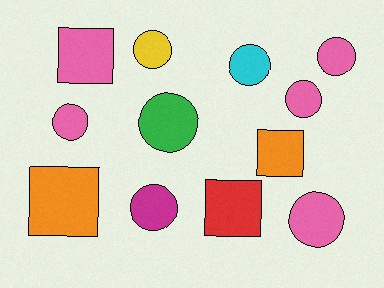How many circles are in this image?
There are 8 circles.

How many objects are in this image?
There are 12 objects.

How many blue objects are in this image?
There are no blue objects.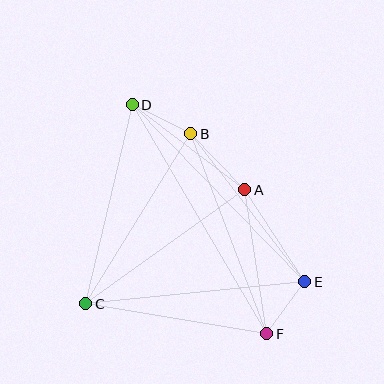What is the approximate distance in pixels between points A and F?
The distance between A and F is approximately 145 pixels.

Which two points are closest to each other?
Points E and F are closest to each other.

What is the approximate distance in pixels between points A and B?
The distance between A and B is approximately 78 pixels.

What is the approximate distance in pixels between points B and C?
The distance between B and C is approximately 200 pixels.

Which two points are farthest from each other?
Points D and F are farthest from each other.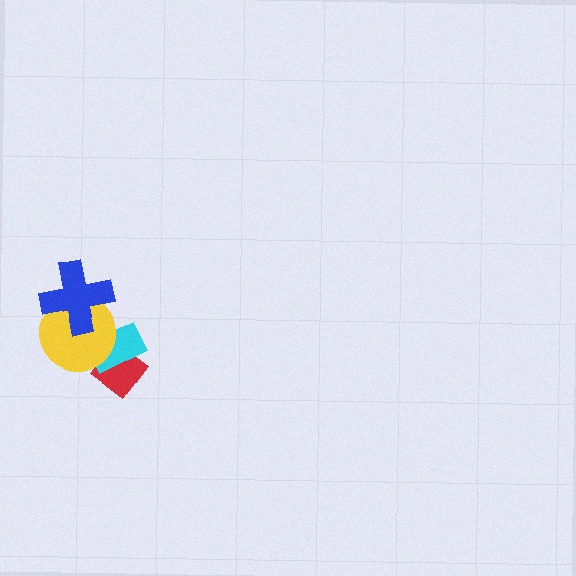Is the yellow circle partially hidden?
Yes, it is partially covered by another shape.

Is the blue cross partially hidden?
No, no other shape covers it.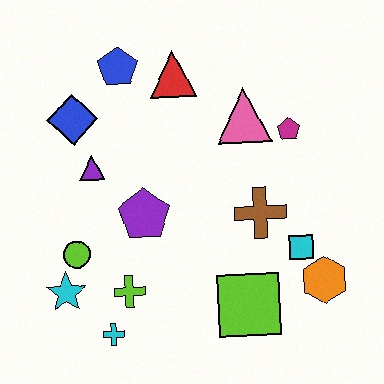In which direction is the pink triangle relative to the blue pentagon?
The pink triangle is to the right of the blue pentagon.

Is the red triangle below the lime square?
No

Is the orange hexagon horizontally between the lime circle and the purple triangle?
No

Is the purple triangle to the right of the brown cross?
No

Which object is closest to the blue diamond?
The purple triangle is closest to the blue diamond.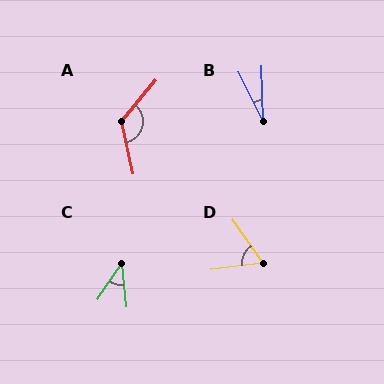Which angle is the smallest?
B, at approximately 24 degrees.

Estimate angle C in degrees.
Approximately 40 degrees.